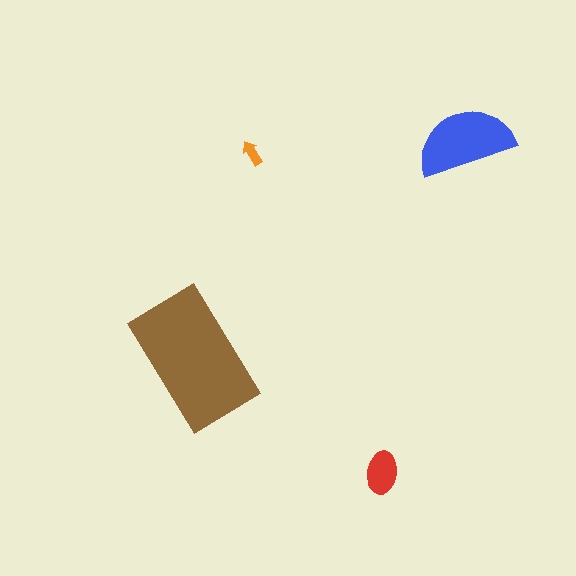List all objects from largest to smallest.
The brown rectangle, the blue semicircle, the red ellipse, the orange arrow.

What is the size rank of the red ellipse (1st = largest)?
3rd.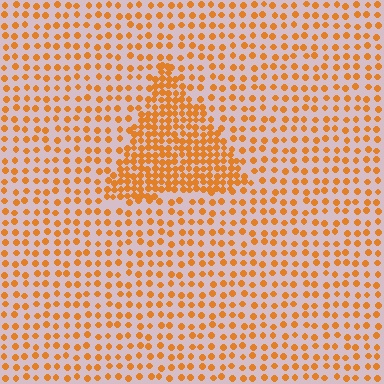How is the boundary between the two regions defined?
The boundary is defined by a change in element density (approximately 2.3x ratio). All elements are the same color, size, and shape.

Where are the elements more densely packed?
The elements are more densely packed inside the triangle boundary.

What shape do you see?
I see a triangle.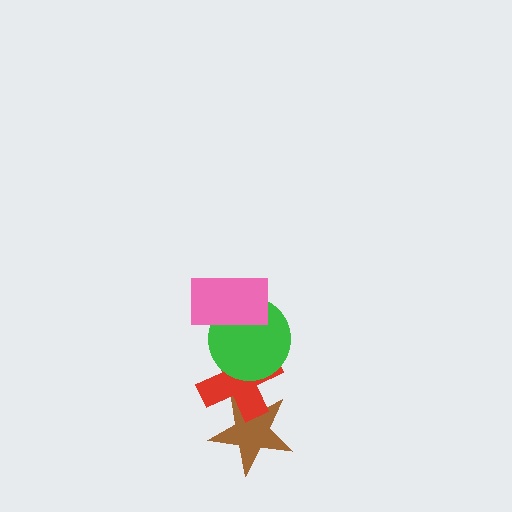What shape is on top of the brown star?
The red cross is on top of the brown star.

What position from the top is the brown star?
The brown star is 4th from the top.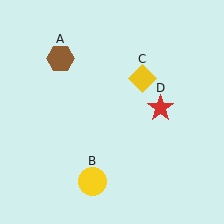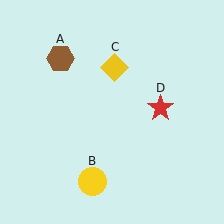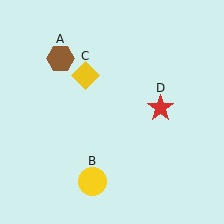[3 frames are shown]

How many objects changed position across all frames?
1 object changed position: yellow diamond (object C).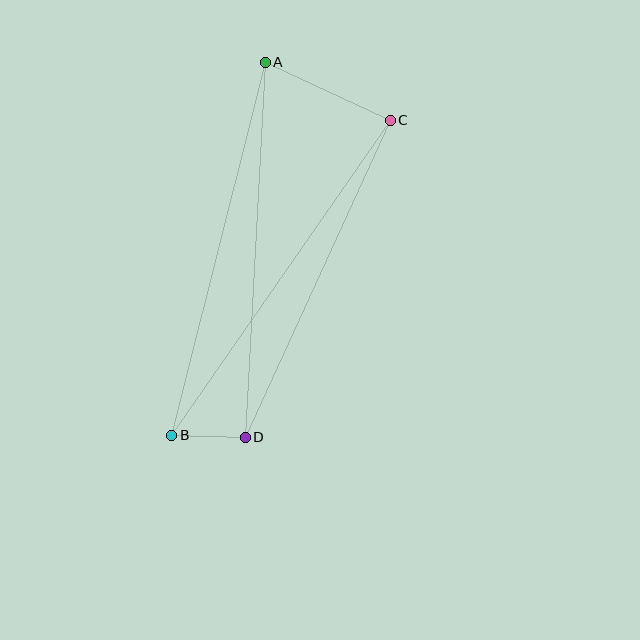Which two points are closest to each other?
Points B and D are closest to each other.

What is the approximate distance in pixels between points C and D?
The distance between C and D is approximately 349 pixels.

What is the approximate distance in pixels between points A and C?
The distance between A and C is approximately 138 pixels.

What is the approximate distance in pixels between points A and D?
The distance between A and D is approximately 376 pixels.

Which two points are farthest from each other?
Points A and B are farthest from each other.